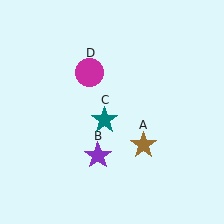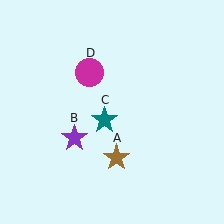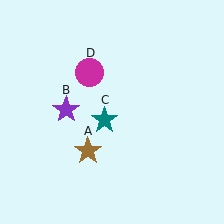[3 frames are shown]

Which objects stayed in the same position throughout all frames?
Teal star (object C) and magenta circle (object D) remained stationary.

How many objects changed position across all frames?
2 objects changed position: brown star (object A), purple star (object B).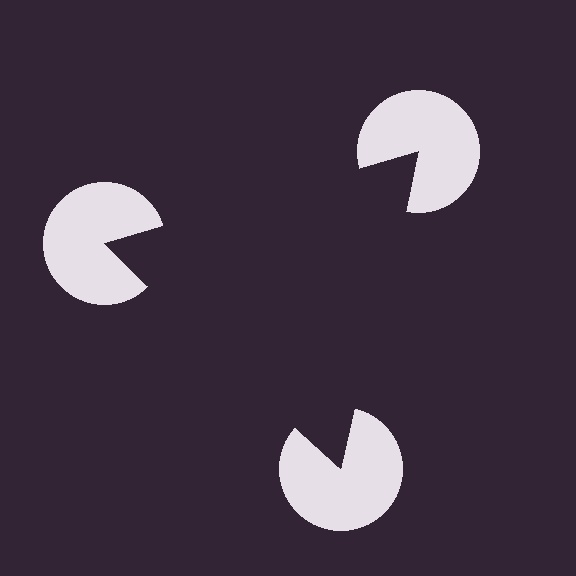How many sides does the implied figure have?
3 sides.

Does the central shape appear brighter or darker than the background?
It typically appears slightly darker than the background, even though no actual brightness change is drawn.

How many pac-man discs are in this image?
There are 3 — one at each vertex of the illusory triangle.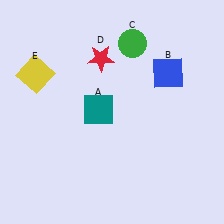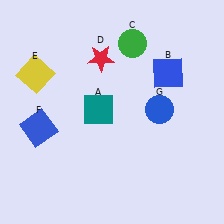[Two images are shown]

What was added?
A blue square (F), a blue circle (G) were added in Image 2.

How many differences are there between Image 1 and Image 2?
There are 2 differences between the two images.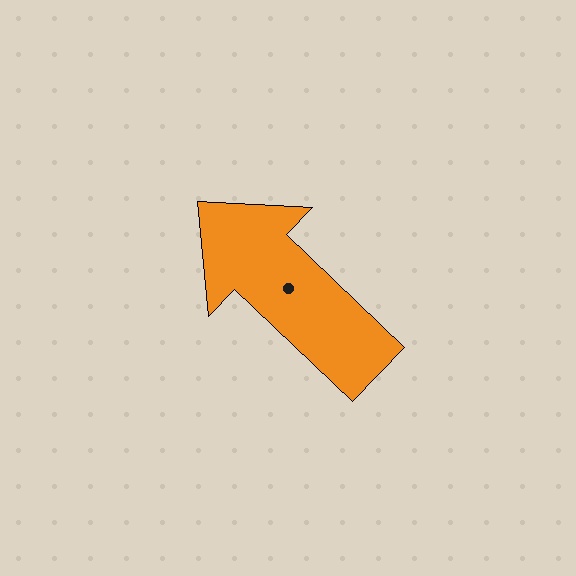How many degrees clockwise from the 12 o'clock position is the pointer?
Approximately 314 degrees.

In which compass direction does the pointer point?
Northwest.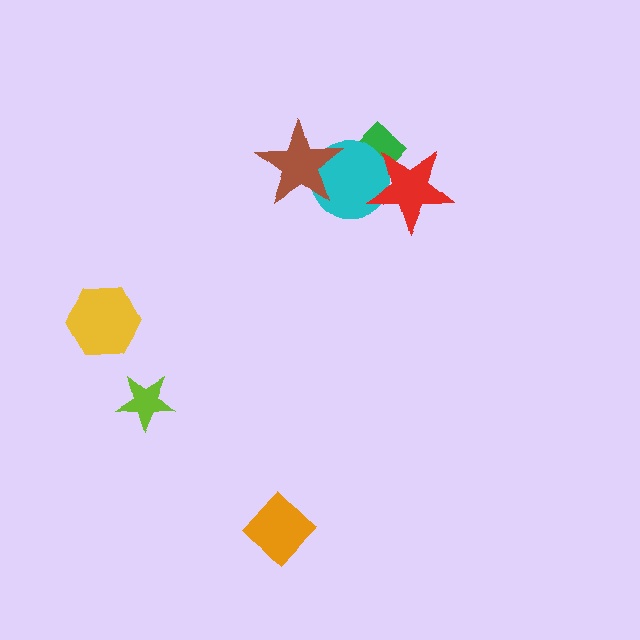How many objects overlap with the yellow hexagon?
0 objects overlap with the yellow hexagon.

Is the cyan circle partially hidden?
Yes, it is partially covered by another shape.